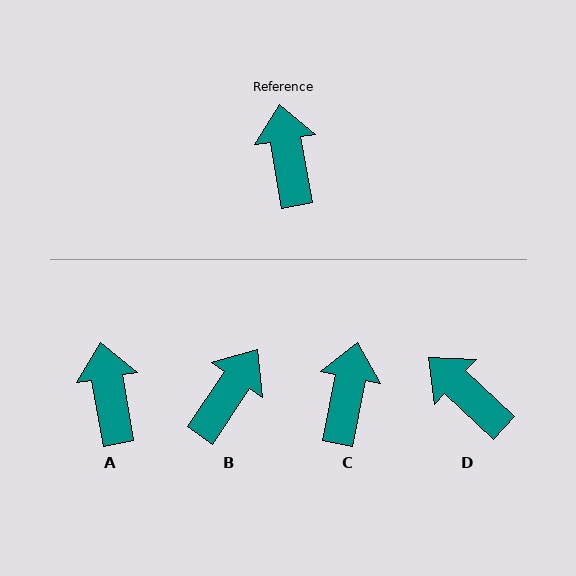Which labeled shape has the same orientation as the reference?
A.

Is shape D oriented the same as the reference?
No, it is off by about 37 degrees.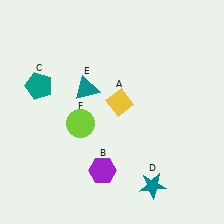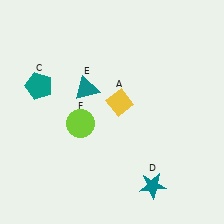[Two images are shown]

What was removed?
The purple hexagon (B) was removed in Image 2.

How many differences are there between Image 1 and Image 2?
There is 1 difference between the two images.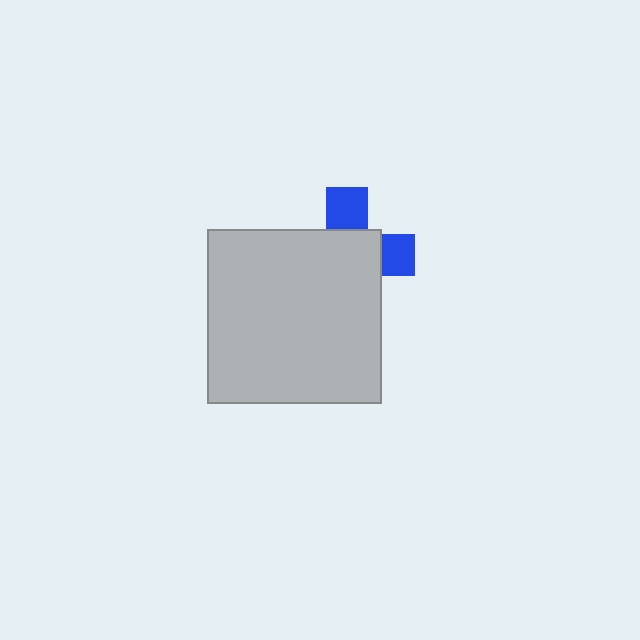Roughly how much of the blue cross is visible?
A small part of it is visible (roughly 33%).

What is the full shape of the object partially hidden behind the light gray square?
The partially hidden object is a blue cross.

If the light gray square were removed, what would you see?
You would see the complete blue cross.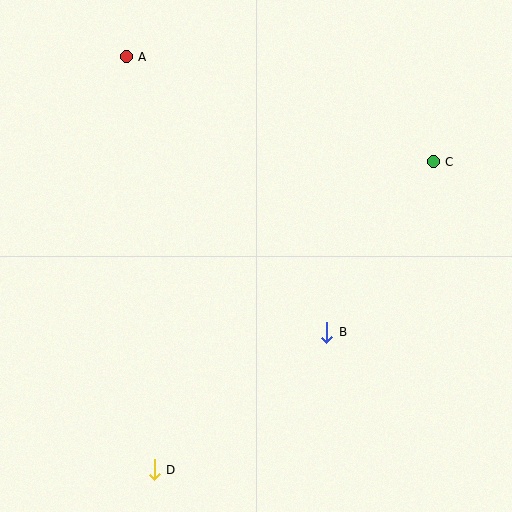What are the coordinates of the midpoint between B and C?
The midpoint between B and C is at (380, 247).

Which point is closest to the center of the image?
Point B at (327, 332) is closest to the center.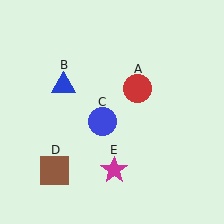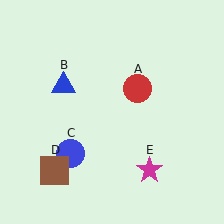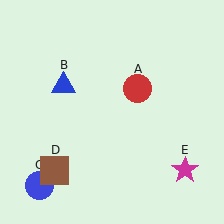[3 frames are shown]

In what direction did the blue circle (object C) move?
The blue circle (object C) moved down and to the left.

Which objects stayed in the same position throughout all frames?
Red circle (object A) and blue triangle (object B) and brown square (object D) remained stationary.